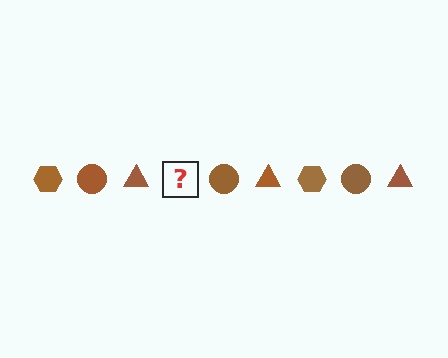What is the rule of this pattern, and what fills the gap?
The rule is that the pattern cycles through hexagon, circle, triangle shapes in brown. The gap should be filled with a brown hexagon.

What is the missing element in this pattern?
The missing element is a brown hexagon.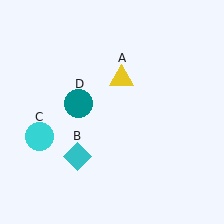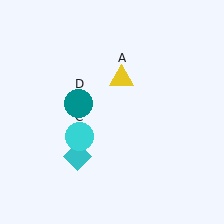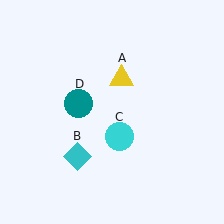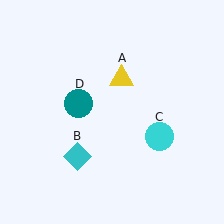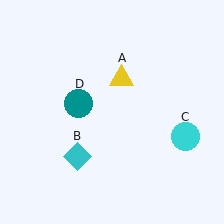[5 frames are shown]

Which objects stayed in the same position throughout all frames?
Yellow triangle (object A) and cyan diamond (object B) and teal circle (object D) remained stationary.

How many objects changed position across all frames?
1 object changed position: cyan circle (object C).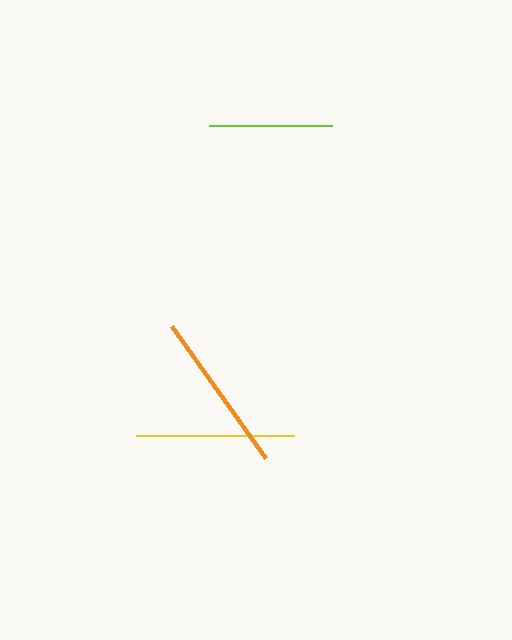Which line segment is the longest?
The orange line is the longest at approximately 162 pixels.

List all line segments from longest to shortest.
From longest to shortest: orange, yellow, lime.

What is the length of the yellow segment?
The yellow segment is approximately 158 pixels long.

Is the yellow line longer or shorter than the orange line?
The orange line is longer than the yellow line.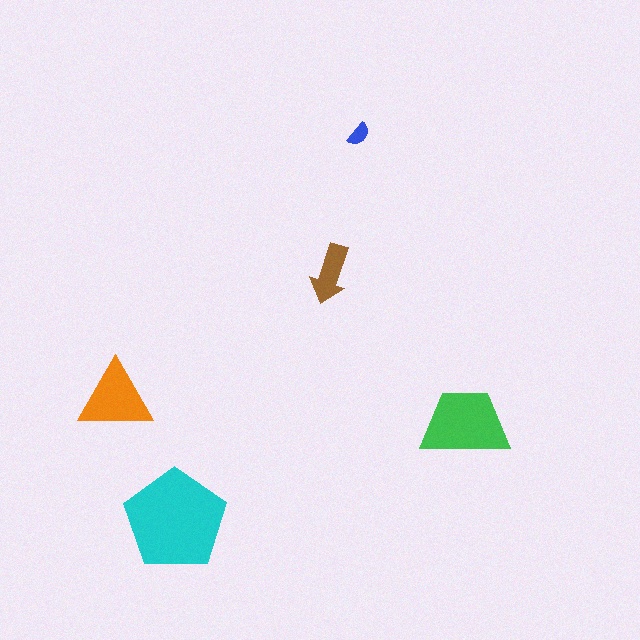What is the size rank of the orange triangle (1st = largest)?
3rd.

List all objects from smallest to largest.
The blue semicircle, the brown arrow, the orange triangle, the green trapezoid, the cyan pentagon.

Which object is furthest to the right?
The green trapezoid is rightmost.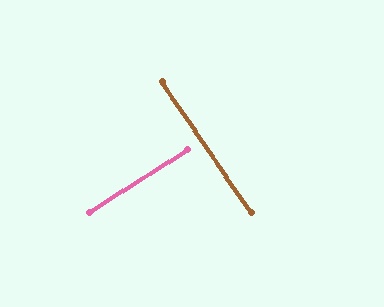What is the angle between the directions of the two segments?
Approximately 88 degrees.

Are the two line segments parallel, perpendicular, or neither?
Perpendicular — they meet at approximately 88°.